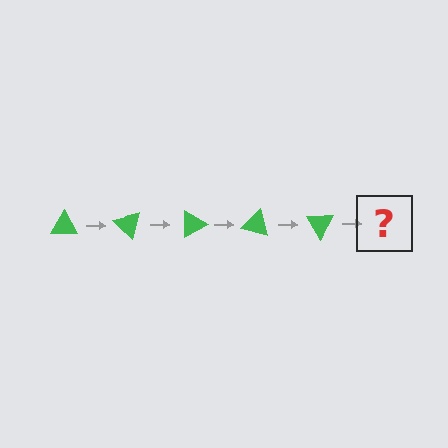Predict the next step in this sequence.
The next step is a green triangle rotated 225 degrees.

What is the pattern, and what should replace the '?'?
The pattern is that the triangle rotates 45 degrees each step. The '?' should be a green triangle rotated 225 degrees.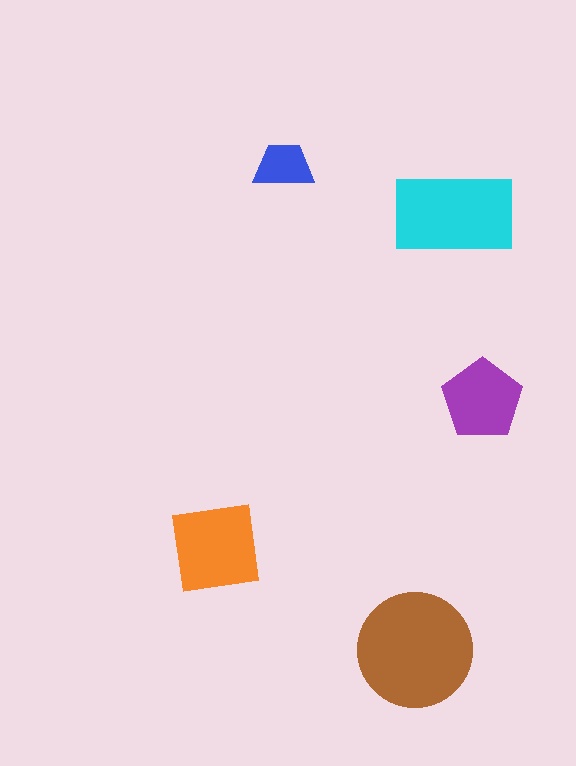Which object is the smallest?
The blue trapezoid.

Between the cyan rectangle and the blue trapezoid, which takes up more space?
The cyan rectangle.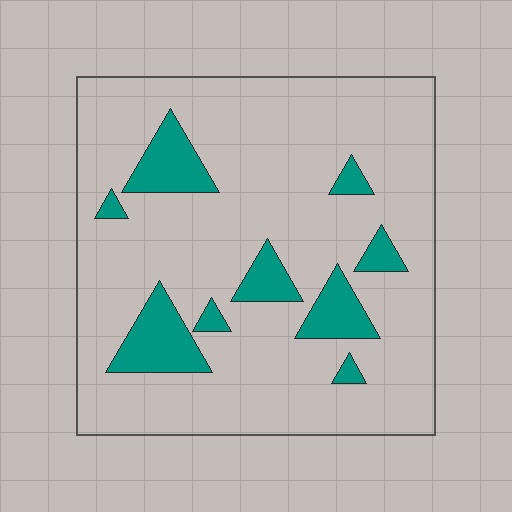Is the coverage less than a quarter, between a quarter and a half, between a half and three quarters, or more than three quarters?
Less than a quarter.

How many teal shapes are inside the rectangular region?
9.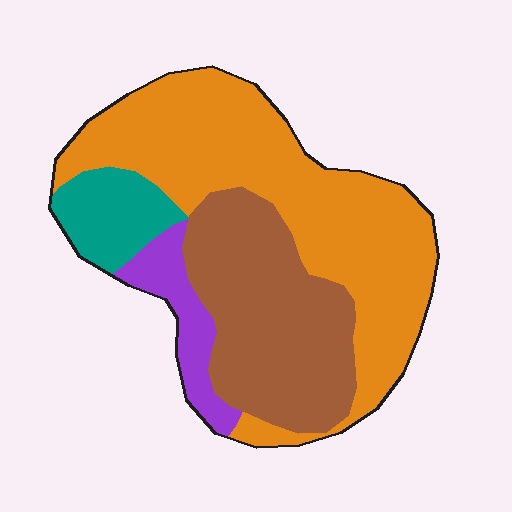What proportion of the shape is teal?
Teal takes up less than a sixth of the shape.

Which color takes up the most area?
Orange, at roughly 50%.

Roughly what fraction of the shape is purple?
Purple takes up about one tenth (1/10) of the shape.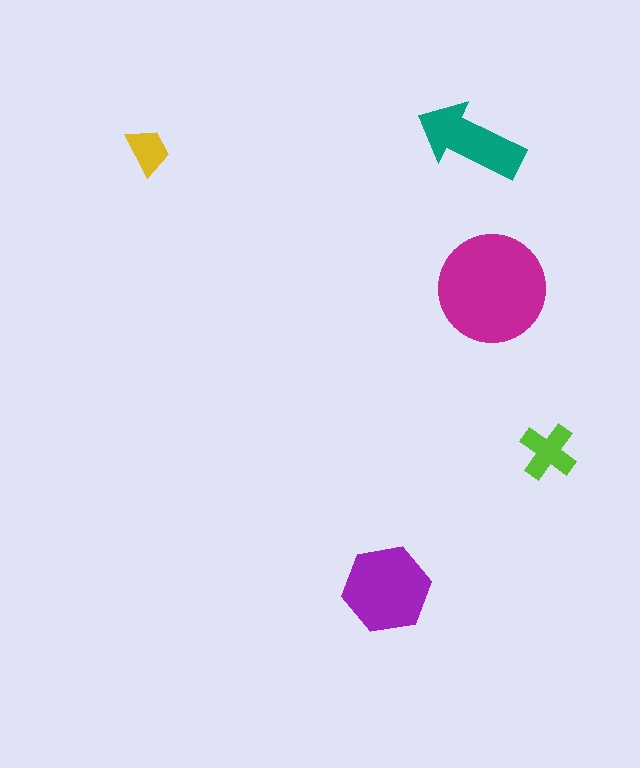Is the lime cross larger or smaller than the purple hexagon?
Smaller.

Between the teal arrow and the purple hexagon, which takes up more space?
The purple hexagon.